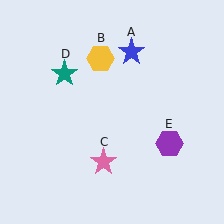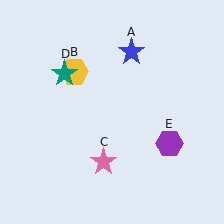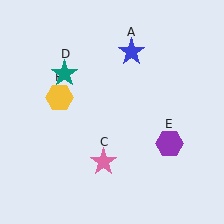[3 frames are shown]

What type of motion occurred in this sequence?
The yellow hexagon (object B) rotated counterclockwise around the center of the scene.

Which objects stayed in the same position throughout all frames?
Blue star (object A) and pink star (object C) and teal star (object D) and purple hexagon (object E) remained stationary.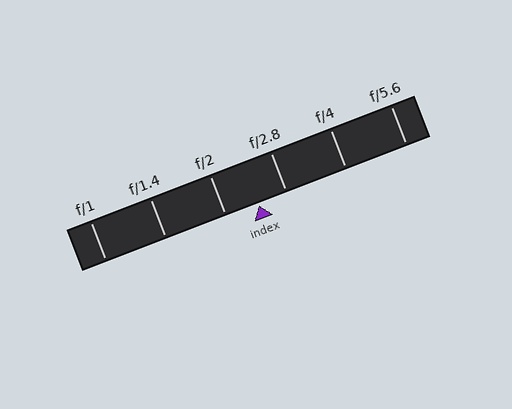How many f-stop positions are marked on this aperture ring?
There are 6 f-stop positions marked.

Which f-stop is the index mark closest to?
The index mark is closest to f/2.8.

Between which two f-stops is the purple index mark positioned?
The index mark is between f/2 and f/2.8.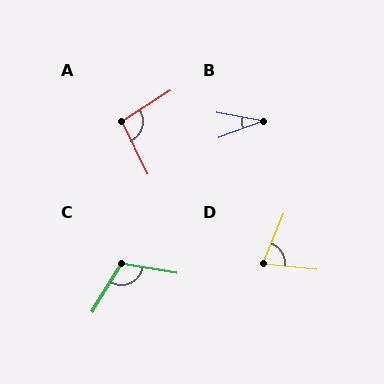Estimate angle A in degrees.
Approximately 97 degrees.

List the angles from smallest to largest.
B (31°), D (74°), A (97°), C (112°).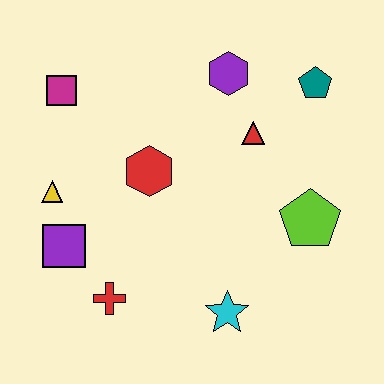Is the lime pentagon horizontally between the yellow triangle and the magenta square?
No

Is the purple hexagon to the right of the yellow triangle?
Yes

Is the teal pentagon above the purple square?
Yes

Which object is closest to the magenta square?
The yellow triangle is closest to the magenta square.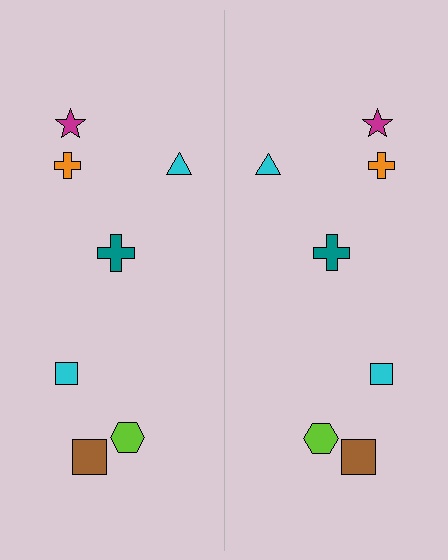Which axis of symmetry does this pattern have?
The pattern has a vertical axis of symmetry running through the center of the image.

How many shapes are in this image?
There are 14 shapes in this image.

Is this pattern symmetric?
Yes, this pattern has bilateral (reflection) symmetry.